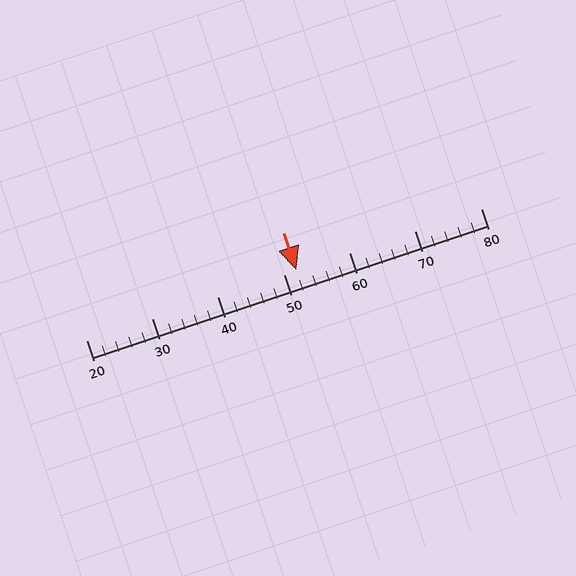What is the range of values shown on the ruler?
The ruler shows values from 20 to 80.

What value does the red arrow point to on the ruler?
The red arrow points to approximately 52.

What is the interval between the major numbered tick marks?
The major tick marks are spaced 10 units apart.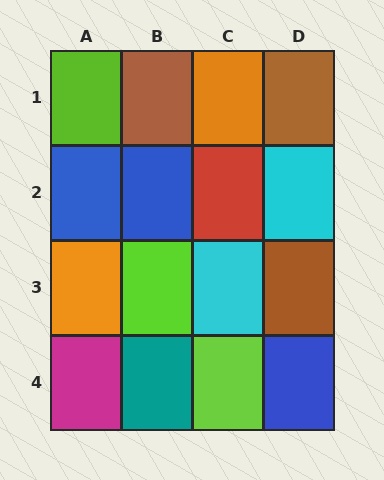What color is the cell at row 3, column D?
Brown.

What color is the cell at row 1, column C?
Orange.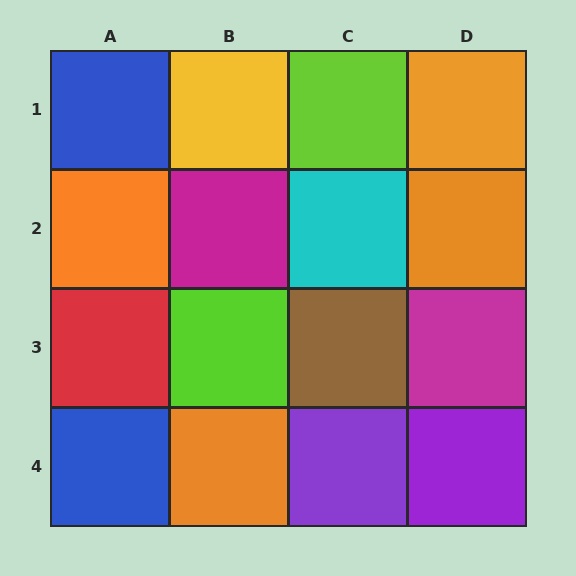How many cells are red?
1 cell is red.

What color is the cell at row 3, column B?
Lime.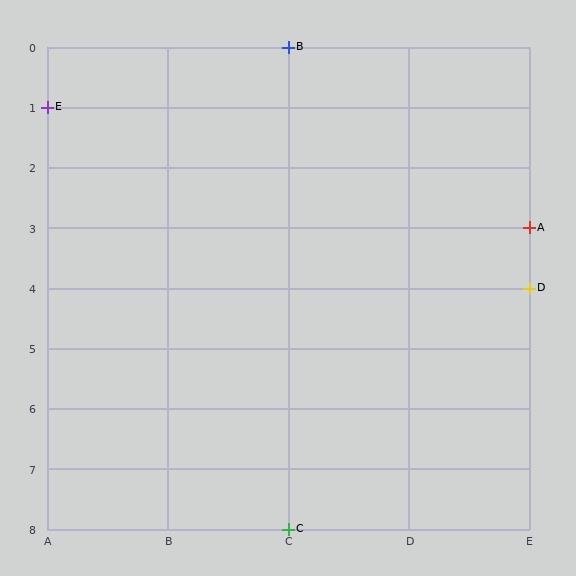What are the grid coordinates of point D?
Point D is at grid coordinates (E, 4).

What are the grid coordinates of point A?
Point A is at grid coordinates (E, 3).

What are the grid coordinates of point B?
Point B is at grid coordinates (C, 0).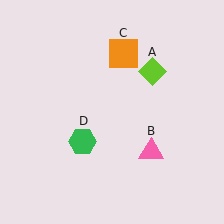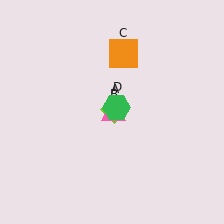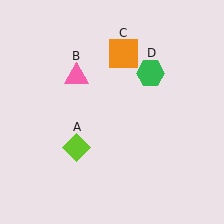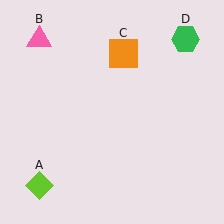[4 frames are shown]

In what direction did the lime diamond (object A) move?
The lime diamond (object A) moved down and to the left.